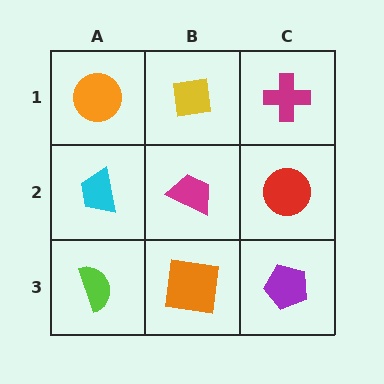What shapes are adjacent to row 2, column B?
A yellow square (row 1, column B), an orange square (row 3, column B), a cyan trapezoid (row 2, column A), a red circle (row 2, column C).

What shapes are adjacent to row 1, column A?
A cyan trapezoid (row 2, column A), a yellow square (row 1, column B).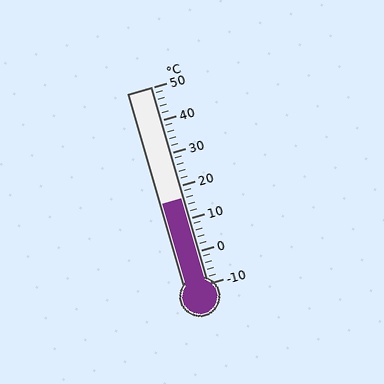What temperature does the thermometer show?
The thermometer shows approximately 16°C.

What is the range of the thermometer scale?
The thermometer scale ranges from -10°C to 50°C.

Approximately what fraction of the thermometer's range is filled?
The thermometer is filled to approximately 45% of its range.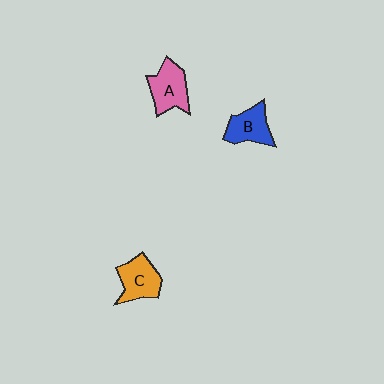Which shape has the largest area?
Shape A (pink).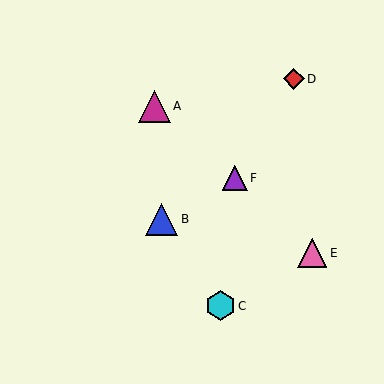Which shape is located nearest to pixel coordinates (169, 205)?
The blue triangle (labeled B) at (161, 219) is nearest to that location.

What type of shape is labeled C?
Shape C is a cyan hexagon.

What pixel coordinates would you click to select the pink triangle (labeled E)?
Click at (312, 253) to select the pink triangle E.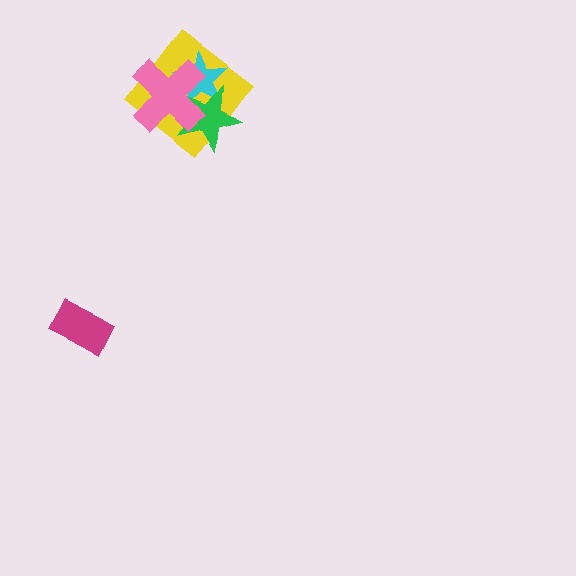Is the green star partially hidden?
Yes, it is partially covered by another shape.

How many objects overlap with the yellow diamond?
3 objects overlap with the yellow diamond.